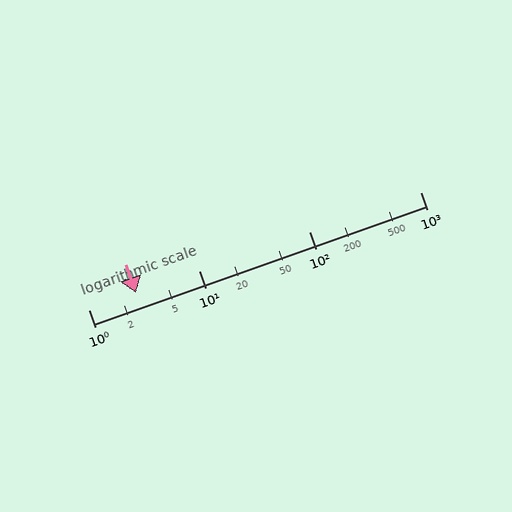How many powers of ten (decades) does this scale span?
The scale spans 3 decades, from 1 to 1000.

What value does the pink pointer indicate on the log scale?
The pointer indicates approximately 2.7.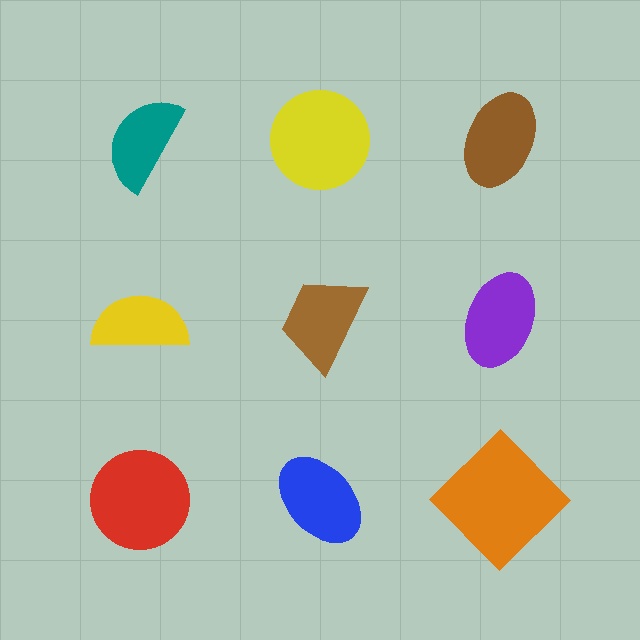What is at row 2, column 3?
A purple ellipse.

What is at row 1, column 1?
A teal semicircle.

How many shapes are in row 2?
3 shapes.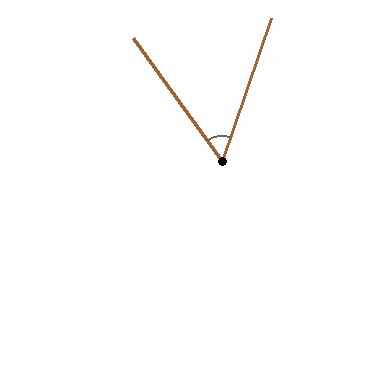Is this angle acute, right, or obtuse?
It is acute.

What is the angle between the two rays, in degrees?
Approximately 55 degrees.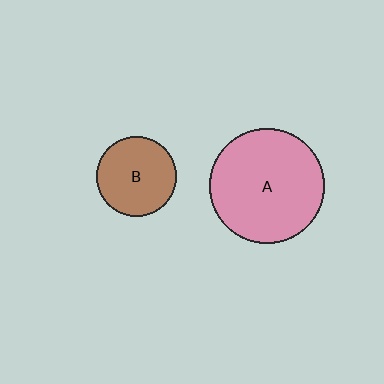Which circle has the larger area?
Circle A (pink).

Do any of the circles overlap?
No, none of the circles overlap.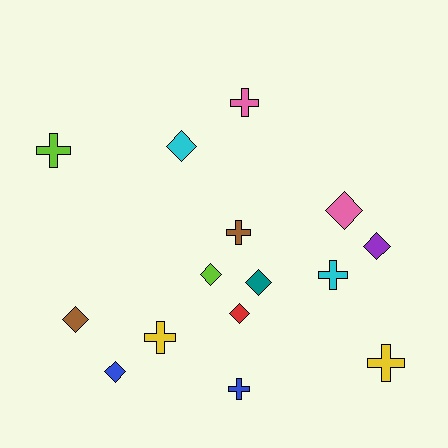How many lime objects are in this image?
There are 2 lime objects.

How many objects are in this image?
There are 15 objects.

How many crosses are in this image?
There are 7 crosses.